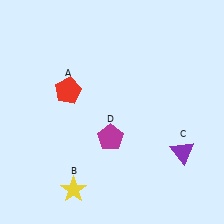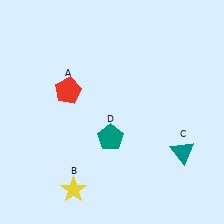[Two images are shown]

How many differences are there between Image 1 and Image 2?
There are 2 differences between the two images.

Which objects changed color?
C changed from purple to teal. D changed from magenta to teal.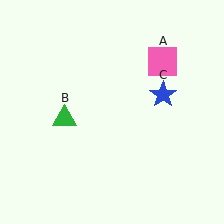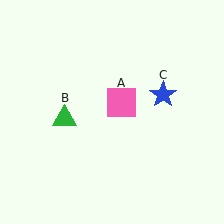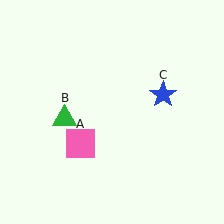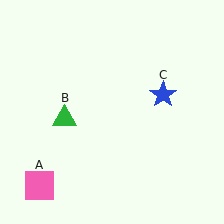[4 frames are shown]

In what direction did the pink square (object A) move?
The pink square (object A) moved down and to the left.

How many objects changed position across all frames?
1 object changed position: pink square (object A).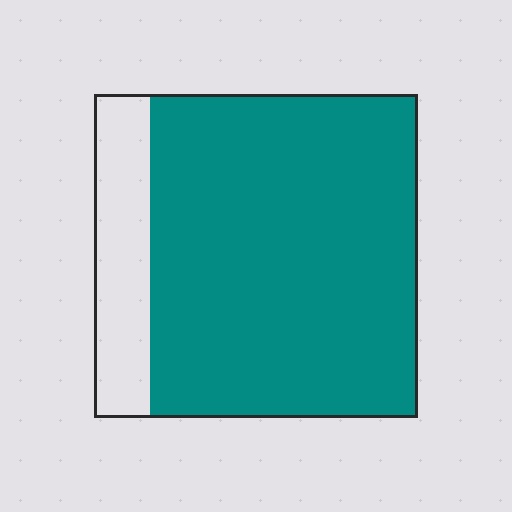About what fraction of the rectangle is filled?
About five sixths (5/6).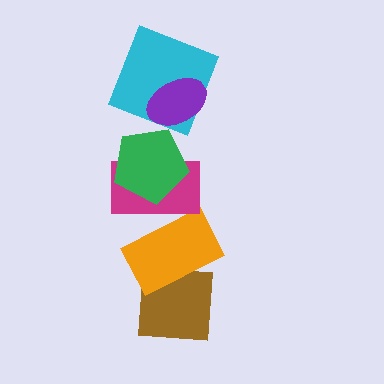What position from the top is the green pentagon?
The green pentagon is 3rd from the top.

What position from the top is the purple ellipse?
The purple ellipse is 1st from the top.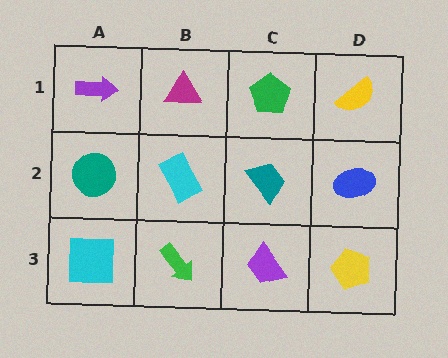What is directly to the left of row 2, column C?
A cyan rectangle.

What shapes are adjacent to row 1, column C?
A teal trapezoid (row 2, column C), a magenta triangle (row 1, column B), a yellow semicircle (row 1, column D).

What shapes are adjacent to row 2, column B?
A magenta triangle (row 1, column B), a green arrow (row 3, column B), a teal circle (row 2, column A), a teal trapezoid (row 2, column C).